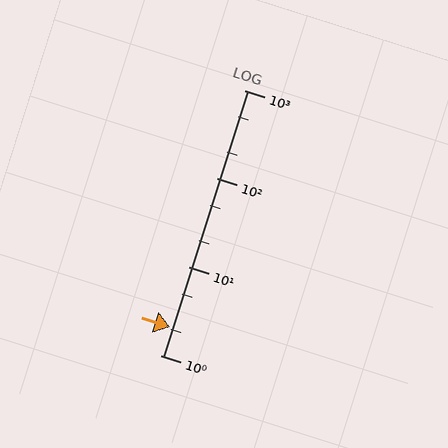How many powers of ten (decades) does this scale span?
The scale spans 3 decades, from 1 to 1000.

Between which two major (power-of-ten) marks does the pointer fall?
The pointer is between 1 and 10.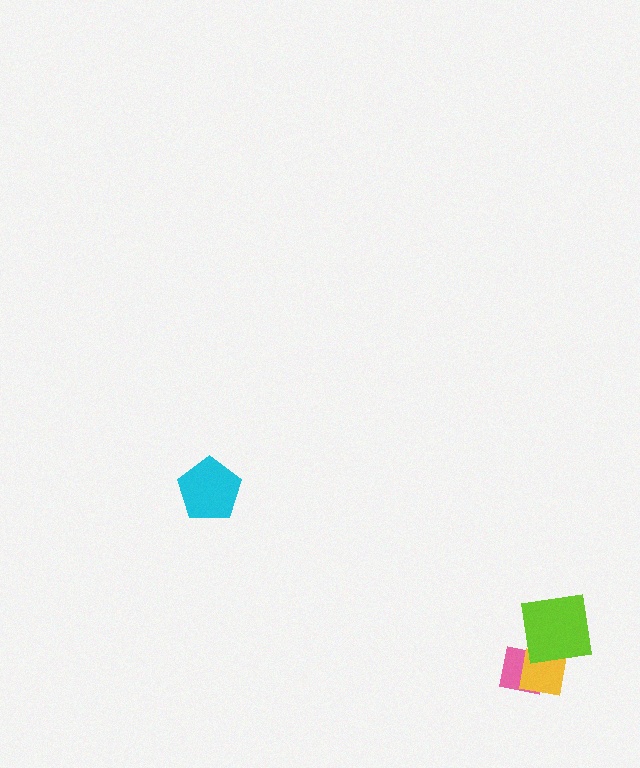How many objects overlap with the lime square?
2 objects overlap with the lime square.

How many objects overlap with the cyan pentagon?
0 objects overlap with the cyan pentagon.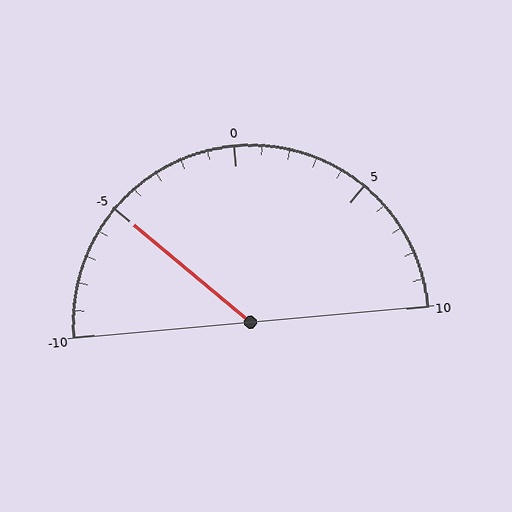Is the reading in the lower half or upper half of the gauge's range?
The reading is in the lower half of the range (-10 to 10).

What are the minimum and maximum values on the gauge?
The gauge ranges from -10 to 10.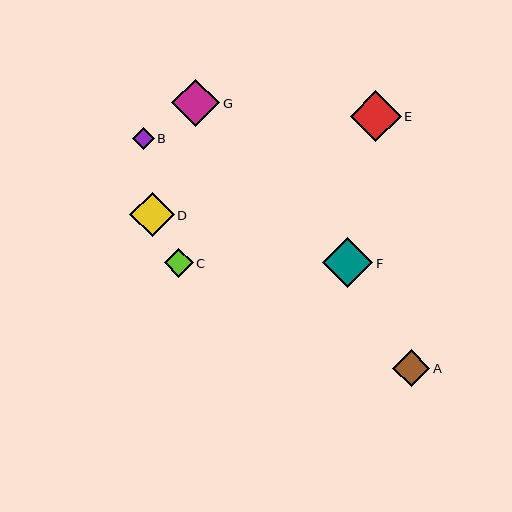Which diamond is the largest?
Diamond E is the largest with a size of approximately 51 pixels.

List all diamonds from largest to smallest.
From largest to smallest: E, F, G, D, A, C, B.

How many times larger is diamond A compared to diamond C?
Diamond A is approximately 1.3 times the size of diamond C.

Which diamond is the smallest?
Diamond B is the smallest with a size of approximately 22 pixels.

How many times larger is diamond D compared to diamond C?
Diamond D is approximately 1.5 times the size of diamond C.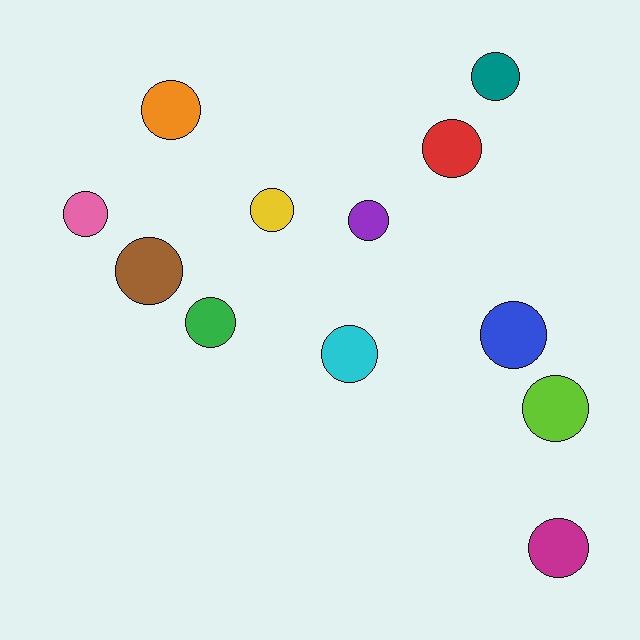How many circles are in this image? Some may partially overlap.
There are 12 circles.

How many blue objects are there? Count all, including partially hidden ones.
There is 1 blue object.